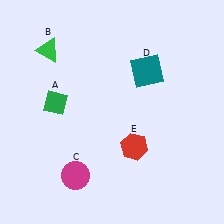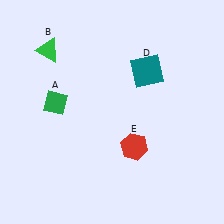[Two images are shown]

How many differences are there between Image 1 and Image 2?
There is 1 difference between the two images.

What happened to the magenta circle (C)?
The magenta circle (C) was removed in Image 2. It was in the bottom-left area of Image 1.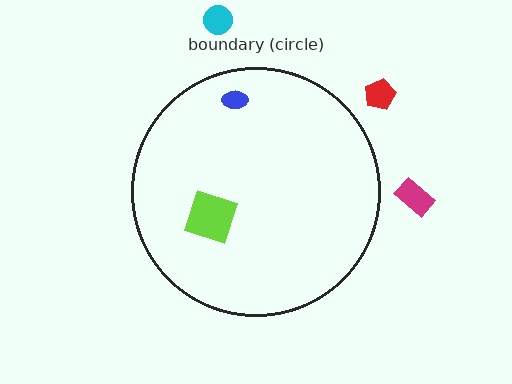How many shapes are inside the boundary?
2 inside, 3 outside.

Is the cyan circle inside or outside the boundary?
Outside.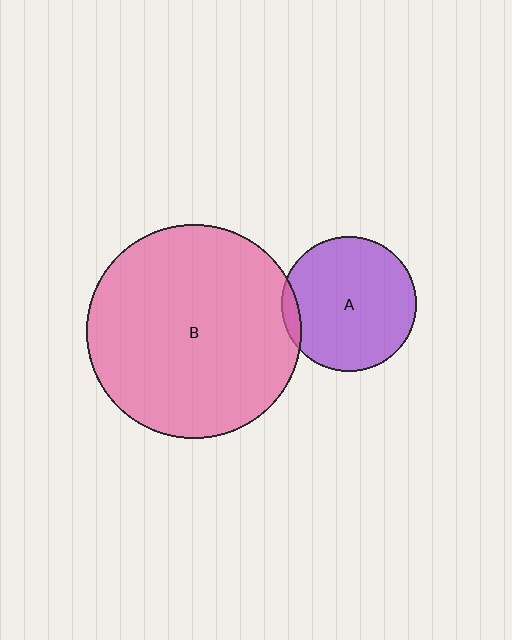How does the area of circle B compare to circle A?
Approximately 2.5 times.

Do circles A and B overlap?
Yes.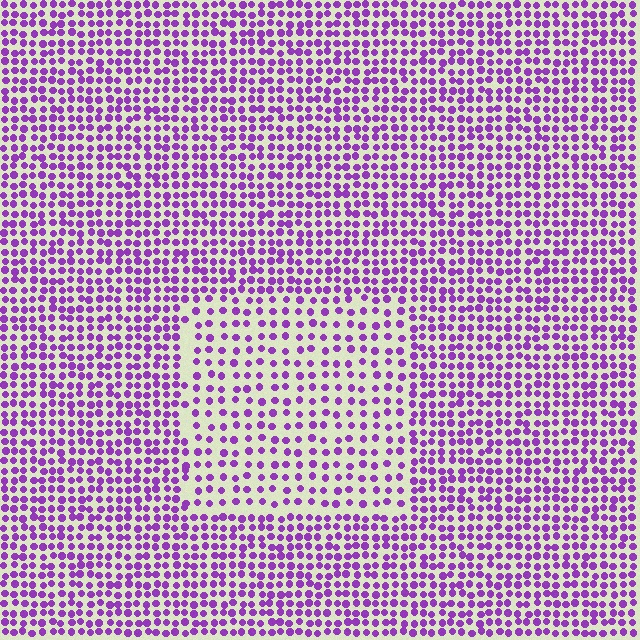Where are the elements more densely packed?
The elements are more densely packed outside the rectangle boundary.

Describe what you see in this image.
The image contains small purple elements arranged at two different densities. A rectangle-shaped region is visible where the elements are less densely packed than the surrounding area.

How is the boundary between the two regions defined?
The boundary is defined by a change in element density (approximately 1.8x ratio). All elements are the same color, size, and shape.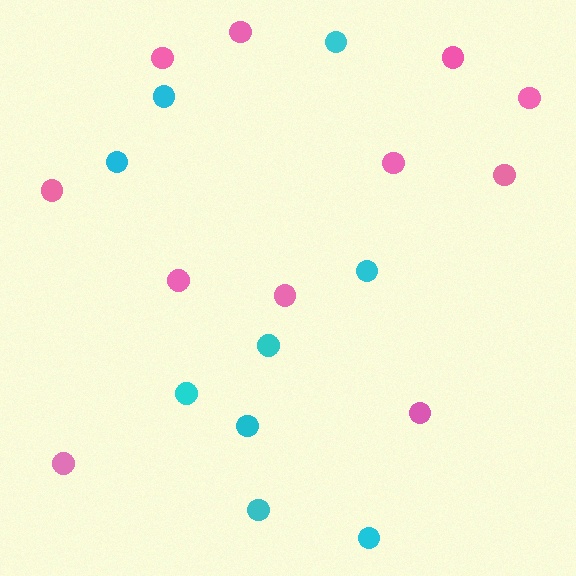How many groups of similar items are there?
There are 2 groups: one group of pink circles (11) and one group of cyan circles (9).